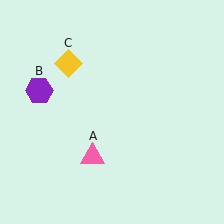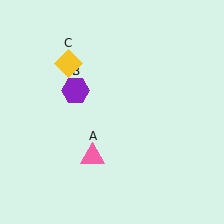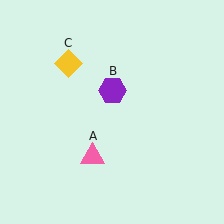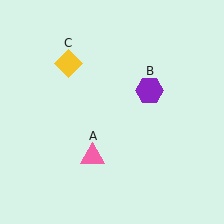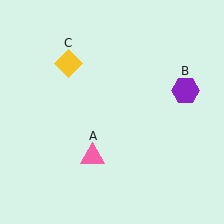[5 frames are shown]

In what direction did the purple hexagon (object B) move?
The purple hexagon (object B) moved right.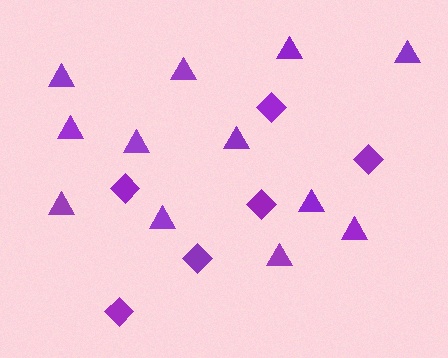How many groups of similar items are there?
There are 2 groups: one group of triangles (12) and one group of diamonds (6).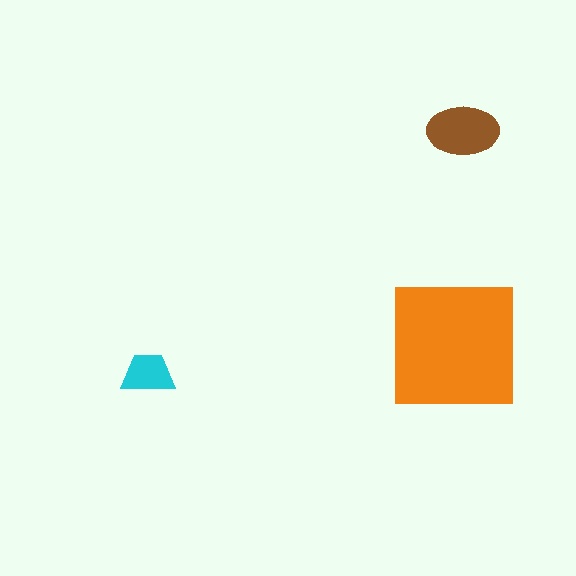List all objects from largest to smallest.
The orange square, the brown ellipse, the cyan trapezoid.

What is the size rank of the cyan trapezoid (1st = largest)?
3rd.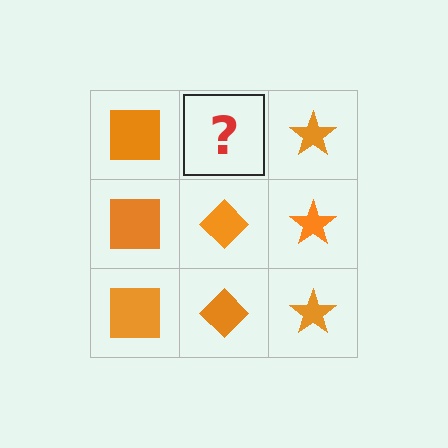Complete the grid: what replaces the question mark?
The question mark should be replaced with an orange diamond.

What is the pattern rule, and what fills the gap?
The rule is that each column has a consistent shape. The gap should be filled with an orange diamond.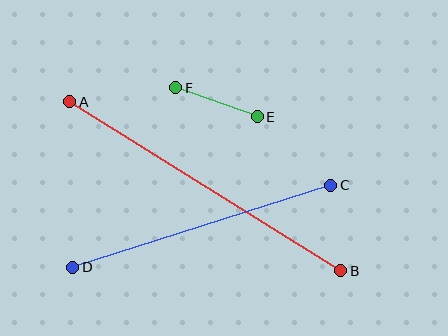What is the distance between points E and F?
The distance is approximately 86 pixels.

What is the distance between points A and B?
The distance is approximately 320 pixels.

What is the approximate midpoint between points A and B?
The midpoint is at approximately (205, 186) pixels.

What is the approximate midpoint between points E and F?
The midpoint is at approximately (216, 102) pixels.